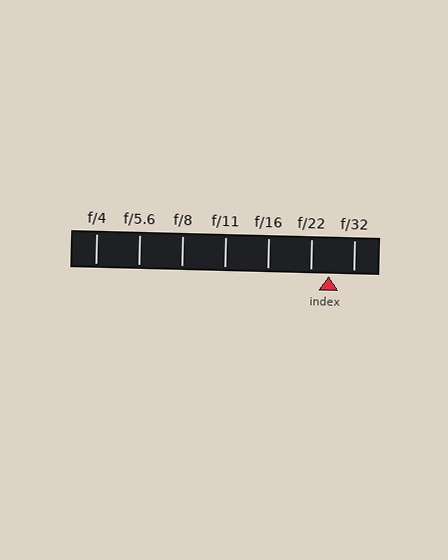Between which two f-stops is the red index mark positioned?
The index mark is between f/22 and f/32.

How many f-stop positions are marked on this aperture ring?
There are 7 f-stop positions marked.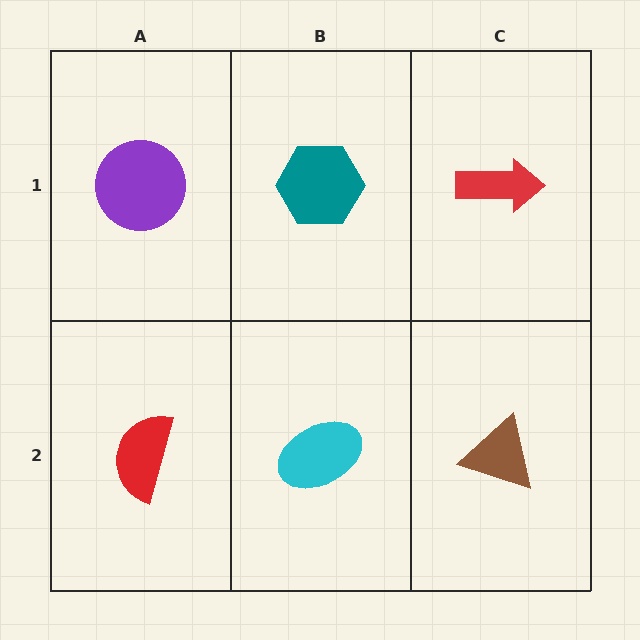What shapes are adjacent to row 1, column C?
A brown triangle (row 2, column C), a teal hexagon (row 1, column B).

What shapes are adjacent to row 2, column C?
A red arrow (row 1, column C), a cyan ellipse (row 2, column B).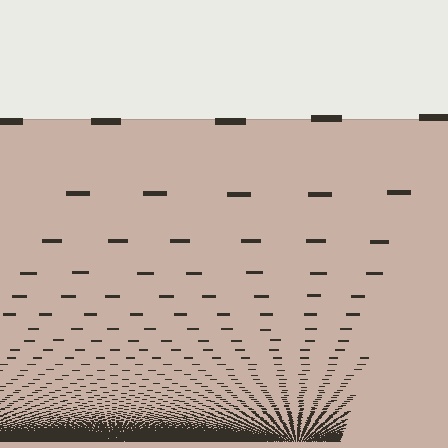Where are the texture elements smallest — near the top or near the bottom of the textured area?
Near the bottom.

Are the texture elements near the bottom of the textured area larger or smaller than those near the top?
Smaller. The gradient is inverted — elements near the bottom are smaller and denser.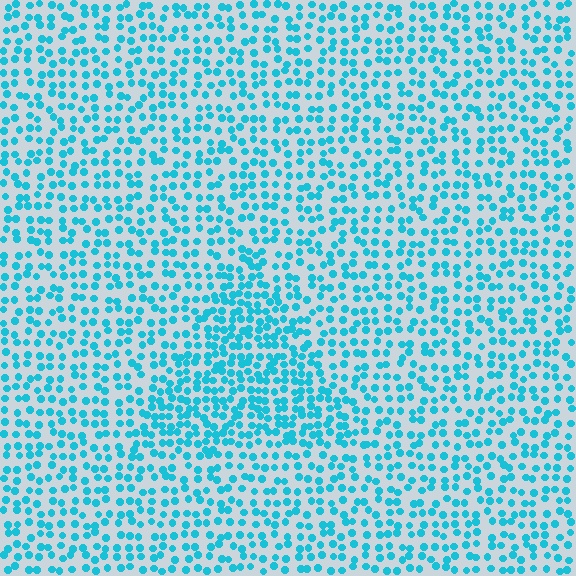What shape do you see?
I see a triangle.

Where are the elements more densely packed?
The elements are more densely packed inside the triangle boundary.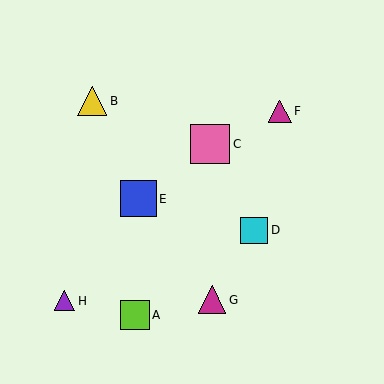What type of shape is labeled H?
Shape H is a purple triangle.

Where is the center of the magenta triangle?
The center of the magenta triangle is at (280, 111).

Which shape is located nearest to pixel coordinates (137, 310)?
The lime square (labeled A) at (135, 315) is nearest to that location.